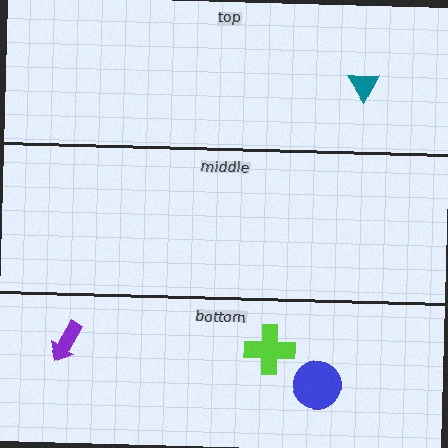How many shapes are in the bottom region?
3.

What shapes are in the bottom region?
The purple arrow, the lime cross, the blue circle.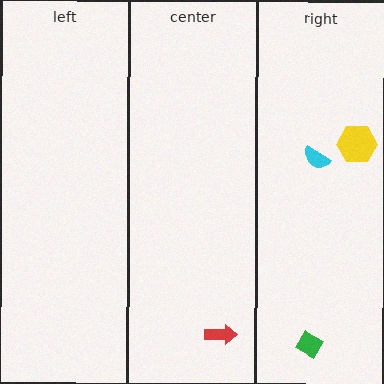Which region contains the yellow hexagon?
The right region.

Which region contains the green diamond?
The right region.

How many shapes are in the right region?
3.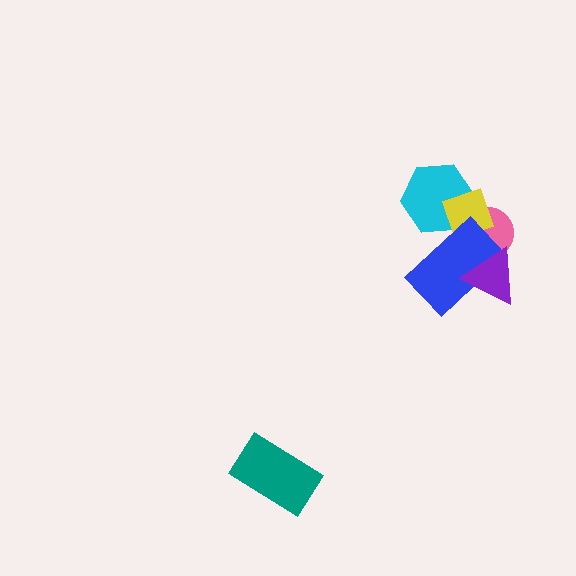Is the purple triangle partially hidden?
No, no other shape covers it.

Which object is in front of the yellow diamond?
The blue rectangle is in front of the yellow diamond.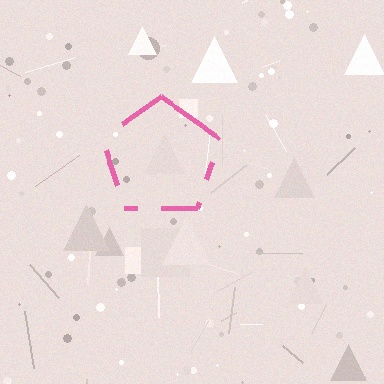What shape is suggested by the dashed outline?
The dashed outline suggests a pentagon.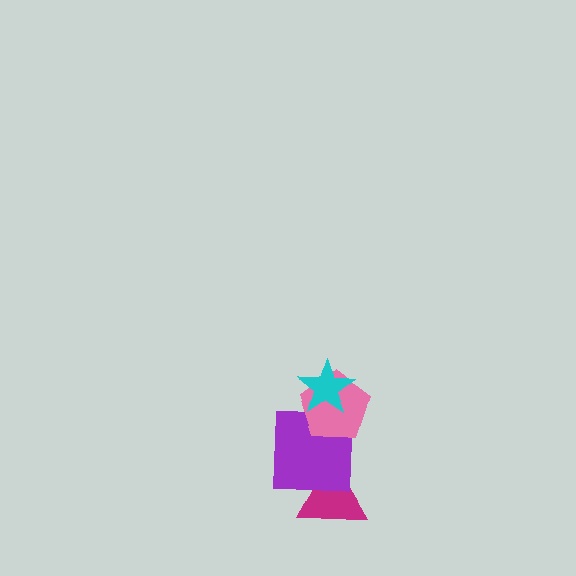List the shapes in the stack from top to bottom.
From top to bottom: the cyan star, the pink pentagon, the purple square, the magenta triangle.